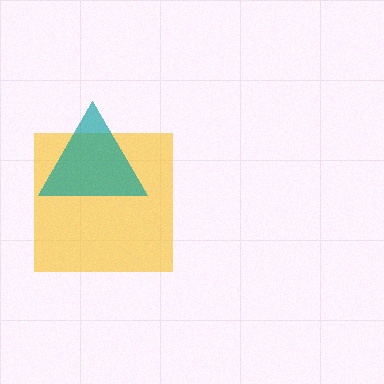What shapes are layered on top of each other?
The layered shapes are: a yellow square, a teal triangle.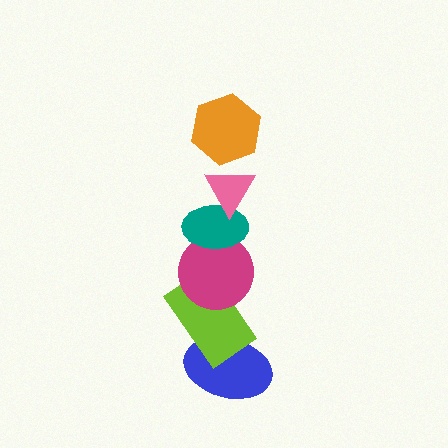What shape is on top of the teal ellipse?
The pink triangle is on top of the teal ellipse.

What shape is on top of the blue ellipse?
The lime rectangle is on top of the blue ellipse.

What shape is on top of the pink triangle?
The orange hexagon is on top of the pink triangle.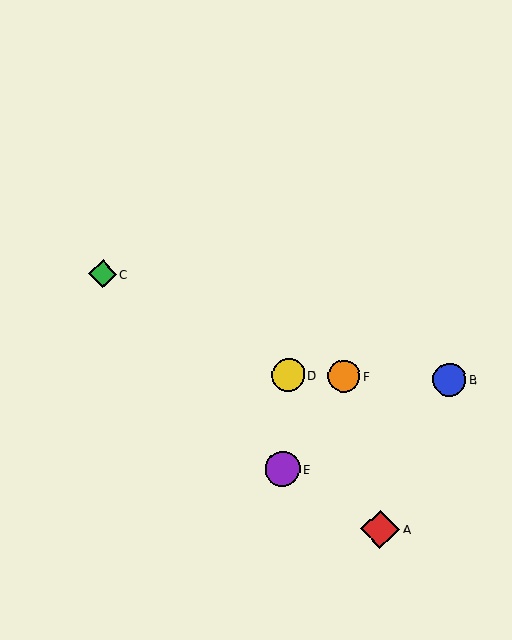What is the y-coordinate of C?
Object C is at y≈274.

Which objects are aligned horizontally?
Objects B, D, F are aligned horizontally.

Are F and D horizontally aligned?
Yes, both are at y≈376.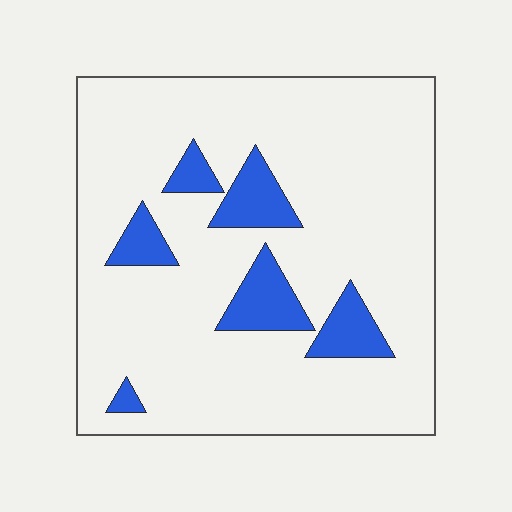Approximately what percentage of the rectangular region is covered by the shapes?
Approximately 15%.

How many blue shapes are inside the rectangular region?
6.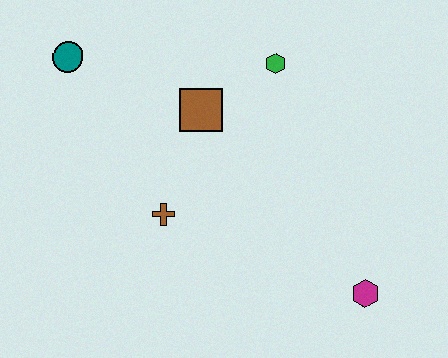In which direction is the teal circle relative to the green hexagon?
The teal circle is to the left of the green hexagon.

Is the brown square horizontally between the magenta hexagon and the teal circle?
Yes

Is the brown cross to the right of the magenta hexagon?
No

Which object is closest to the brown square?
The green hexagon is closest to the brown square.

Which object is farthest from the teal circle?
The magenta hexagon is farthest from the teal circle.